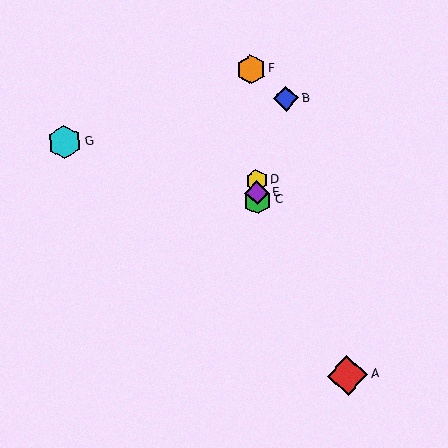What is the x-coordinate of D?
Object D is at x≈257.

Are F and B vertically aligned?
No, F is at x≈251 and B is at x≈286.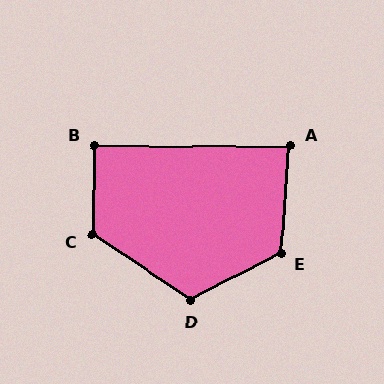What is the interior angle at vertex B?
Approximately 91 degrees (approximately right).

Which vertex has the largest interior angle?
C, at approximately 123 degrees.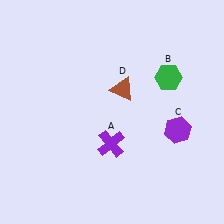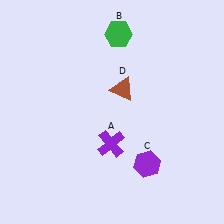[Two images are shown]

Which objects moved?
The objects that moved are: the green hexagon (B), the purple hexagon (C).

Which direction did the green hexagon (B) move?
The green hexagon (B) moved left.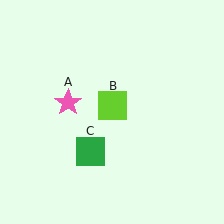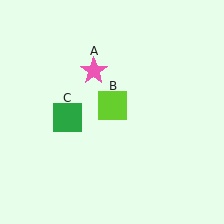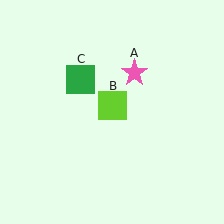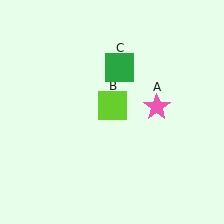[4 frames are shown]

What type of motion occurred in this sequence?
The pink star (object A), green square (object C) rotated clockwise around the center of the scene.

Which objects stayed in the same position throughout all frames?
Lime square (object B) remained stationary.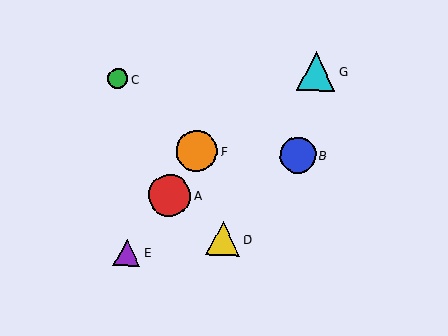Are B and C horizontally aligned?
No, B is at y≈155 and C is at y≈79.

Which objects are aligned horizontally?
Objects B, F are aligned horizontally.